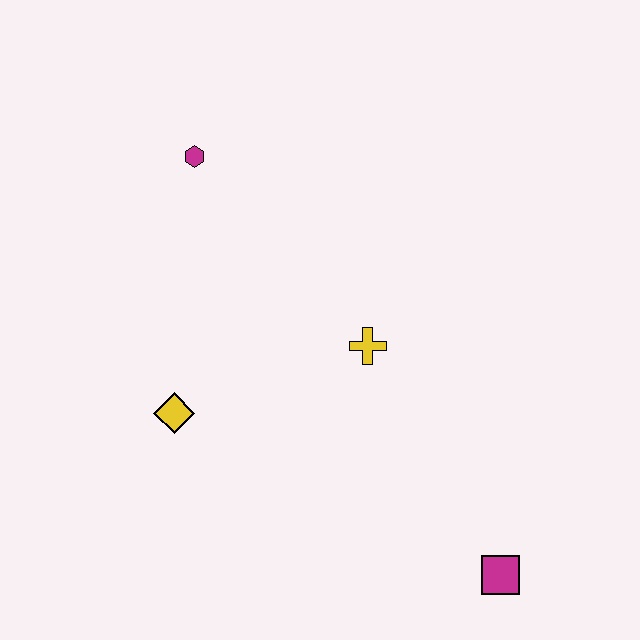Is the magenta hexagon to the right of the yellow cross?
No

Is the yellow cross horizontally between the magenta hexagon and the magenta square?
Yes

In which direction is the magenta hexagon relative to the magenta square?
The magenta hexagon is above the magenta square.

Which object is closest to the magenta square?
The yellow cross is closest to the magenta square.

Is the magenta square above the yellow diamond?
No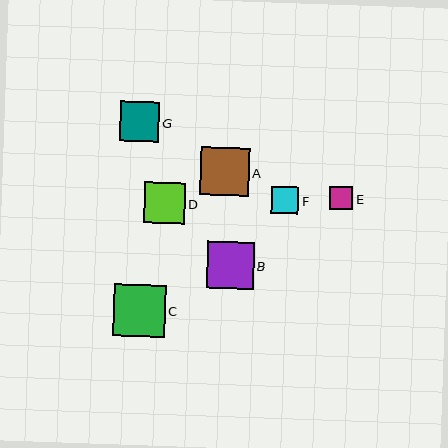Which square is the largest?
Square C is the largest with a size of approximately 52 pixels.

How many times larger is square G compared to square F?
Square G is approximately 1.4 times the size of square F.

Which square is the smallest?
Square E is the smallest with a size of approximately 23 pixels.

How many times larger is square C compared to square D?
Square C is approximately 1.3 times the size of square D.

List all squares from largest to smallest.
From largest to smallest: C, A, B, D, G, F, E.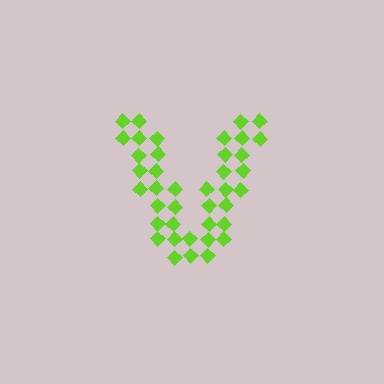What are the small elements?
The small elements are diamonds.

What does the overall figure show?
The overall figure shows the letter V.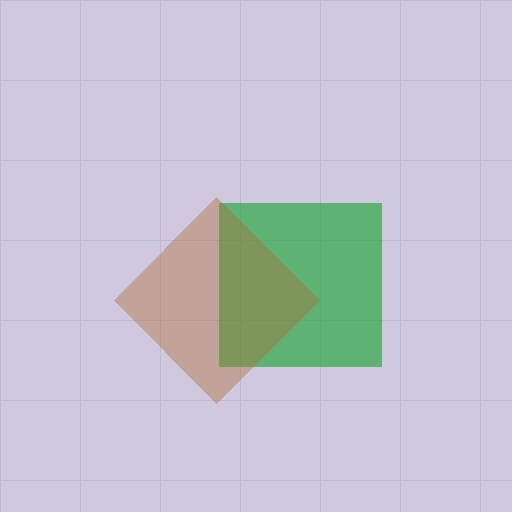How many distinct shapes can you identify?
There are 2 distinct shapes: a green square, a brown diamond.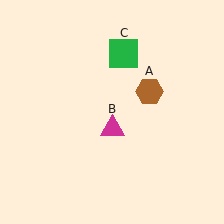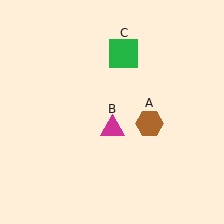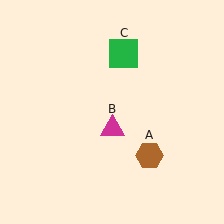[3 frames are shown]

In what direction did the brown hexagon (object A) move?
The brown hexagon (object A) moved down.